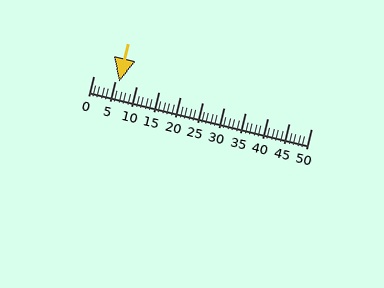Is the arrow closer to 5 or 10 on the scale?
The arrow is closer to 5.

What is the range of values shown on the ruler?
The ruler shows values from 0 to 50.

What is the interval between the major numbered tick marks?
The major tick marks are spaced 5 units apart.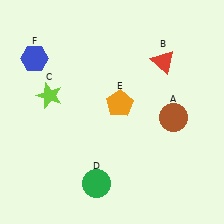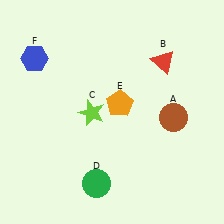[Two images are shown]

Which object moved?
The lime star (C) moved right.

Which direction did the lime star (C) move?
The lime star (C) moved right.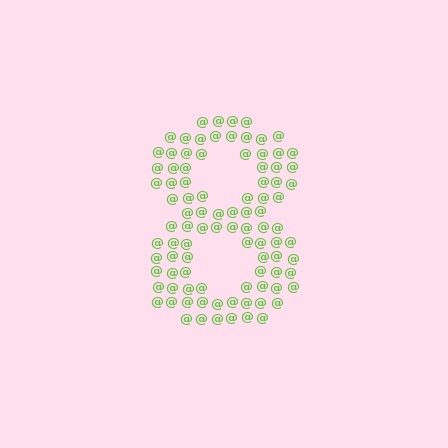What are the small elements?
The small elements are at signs.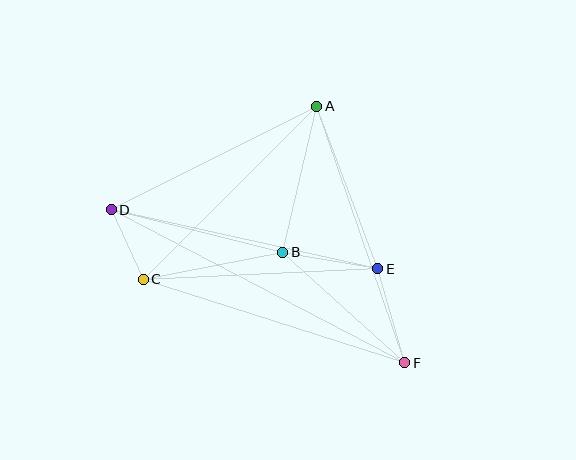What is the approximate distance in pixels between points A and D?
The distance between A and D is approximately 230 pixels.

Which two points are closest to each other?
Points C and D are closest to each other.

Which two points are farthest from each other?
Points D and F are farthest from each other.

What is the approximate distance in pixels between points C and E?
The distance between C and E is approximately 235 pixels.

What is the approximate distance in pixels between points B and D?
The distance between B and D is approximately 177 pixels.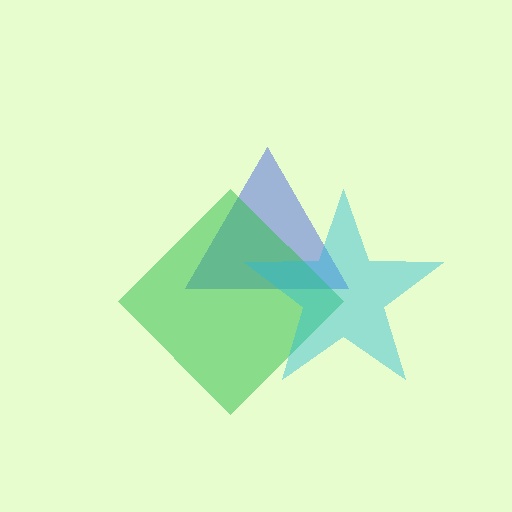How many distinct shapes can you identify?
There are 3 distinct shapes: a blue triangle, a green diamond, a cyan star.